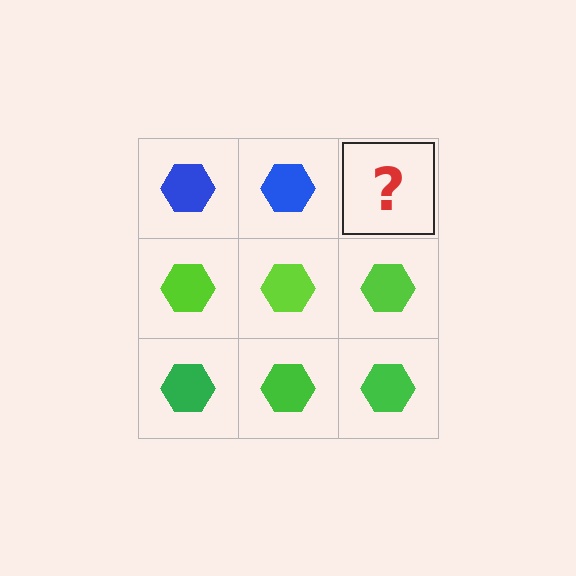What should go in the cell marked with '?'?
The missing cell should contain a blue hexagon.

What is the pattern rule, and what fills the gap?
The rule is that each row has a consistent color. The gap should be filled with a blue hexagon.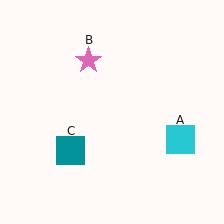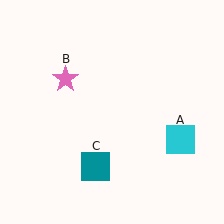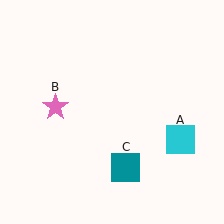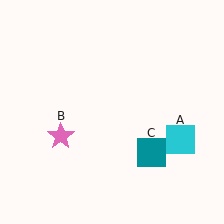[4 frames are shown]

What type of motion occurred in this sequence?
The pink star (object B), teal square (object C) rotated counterclockwise around the center of the scene.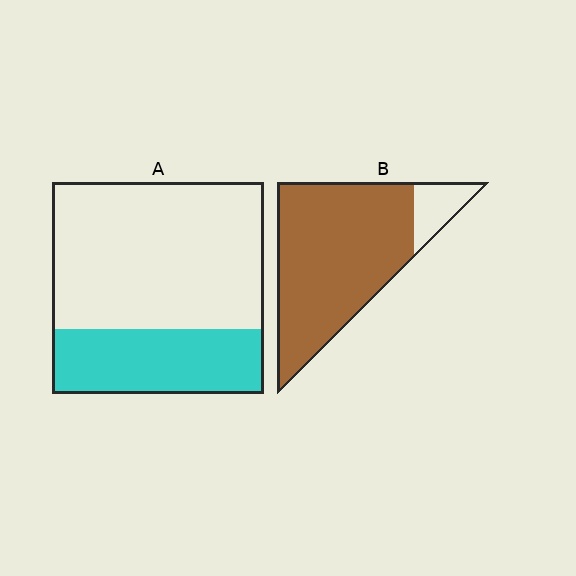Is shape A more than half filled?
No.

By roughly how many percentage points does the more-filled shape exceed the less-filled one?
By roughly 55 percentage points (B over A).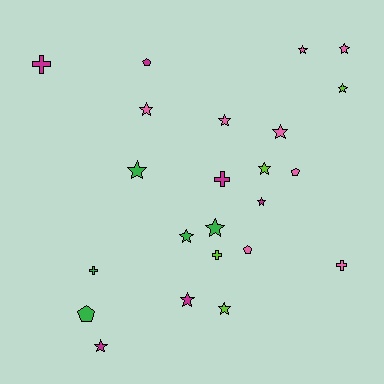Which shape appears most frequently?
Star, with 14 objects.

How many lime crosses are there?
There is 1 lime cross.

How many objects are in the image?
There are 23 objects.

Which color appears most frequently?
Pink, with 8 objects.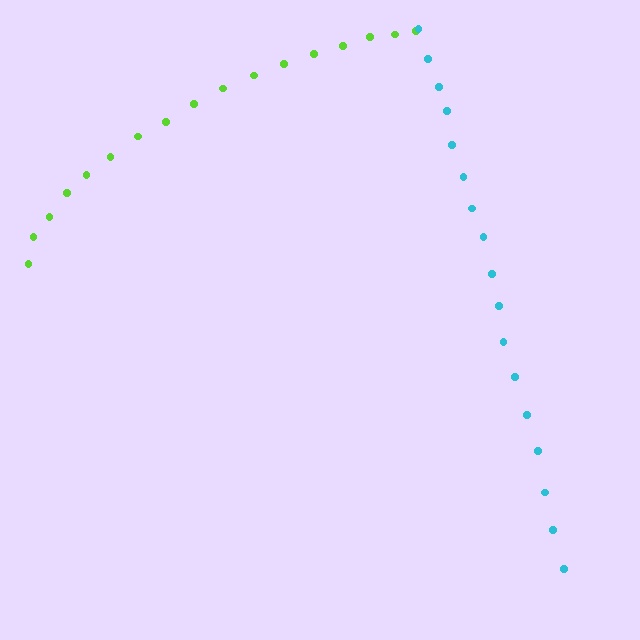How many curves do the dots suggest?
There are 2 distinct paths.